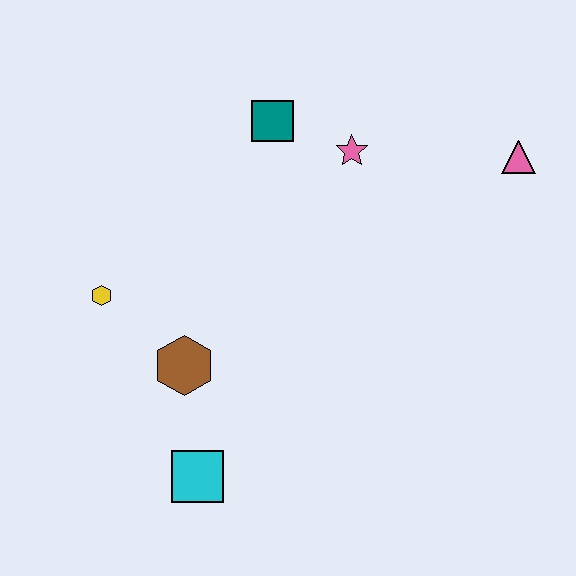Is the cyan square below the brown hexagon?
Yes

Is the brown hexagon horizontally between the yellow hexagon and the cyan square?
Yes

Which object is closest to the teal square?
The pink star is closest to the teal square.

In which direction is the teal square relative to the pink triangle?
The teal square is to the left of the pink triangle.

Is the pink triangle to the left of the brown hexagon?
No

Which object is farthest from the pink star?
The cyan square is farthest from the pink star.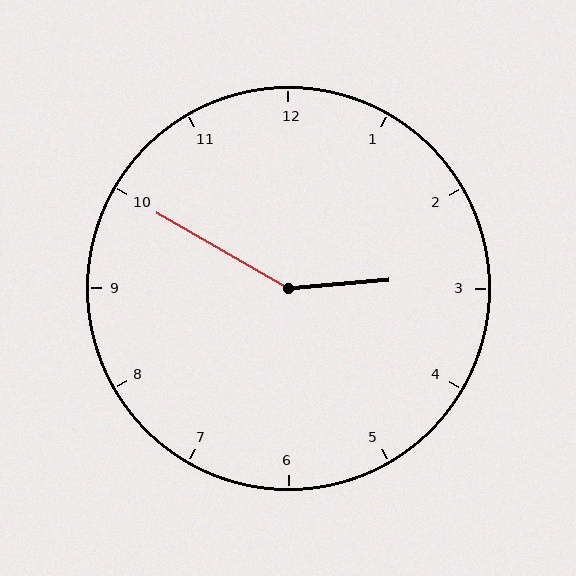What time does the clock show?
2:50.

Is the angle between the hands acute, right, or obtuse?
It is obtuse.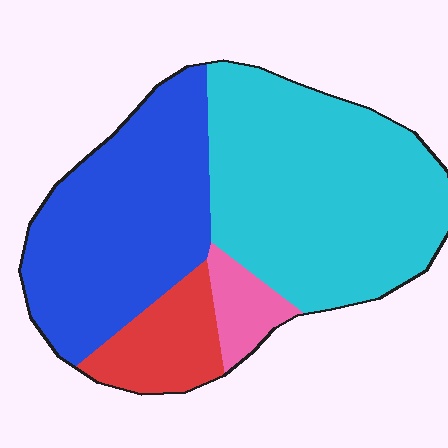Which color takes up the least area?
Pink, at roughly 5%.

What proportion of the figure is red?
Red takes up about one eighth (1/8) of the figure.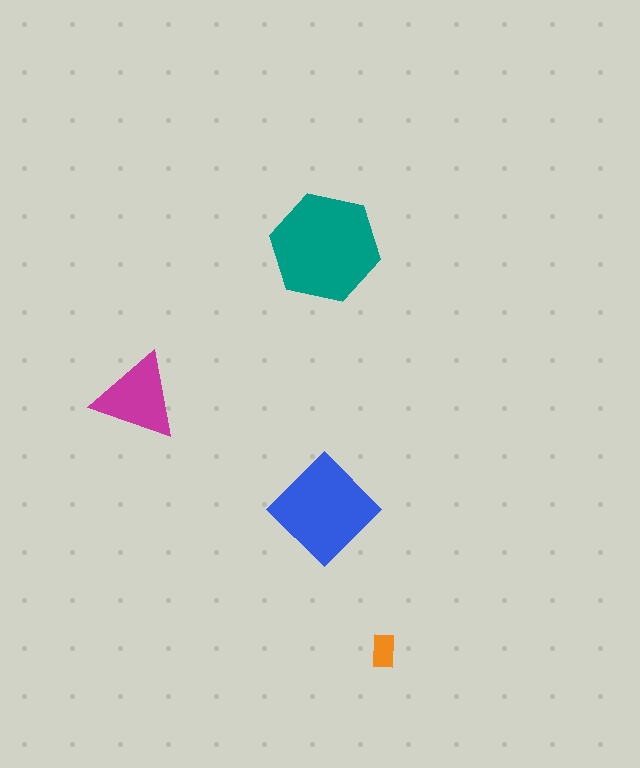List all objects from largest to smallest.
The teal hexagon, the blue diamond, the magenta triangle, the orange rectangle.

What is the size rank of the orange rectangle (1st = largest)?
4th.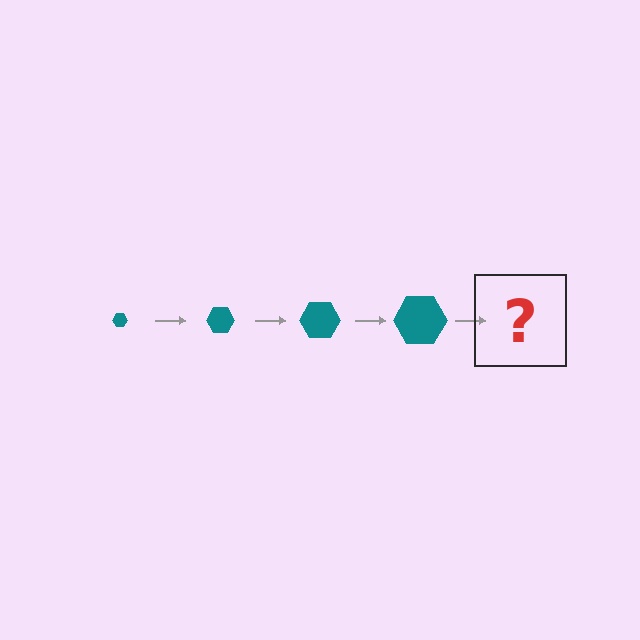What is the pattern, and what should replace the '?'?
The pattern is that the hexagon gets progressively larger each step. The '?' should be a teal hexagon, larger than the previous one.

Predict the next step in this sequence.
The next step is a teal hexagon, larger than the previous one.